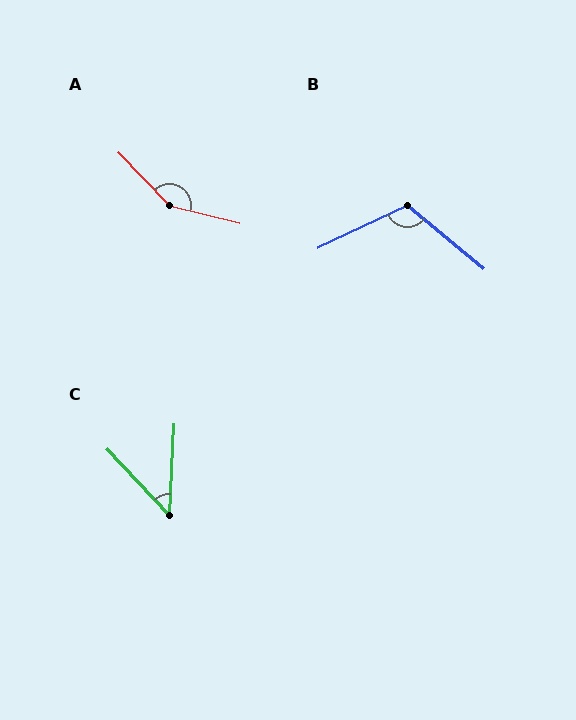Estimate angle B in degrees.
Approximately 115 degrees.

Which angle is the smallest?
C, at approximately 46 degrees.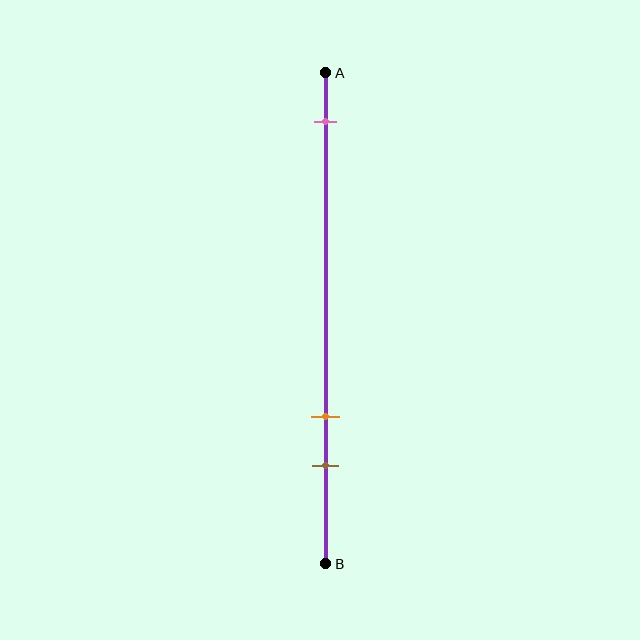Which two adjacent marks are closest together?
The orange and brown marks are the closest adjacent pair.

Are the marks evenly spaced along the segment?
No, the marks are not evenly spaced.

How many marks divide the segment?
There are 3 marks dividing the segment.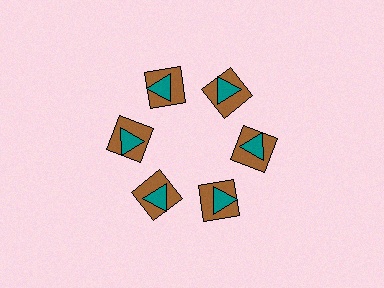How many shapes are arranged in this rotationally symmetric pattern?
There are 12 shapes, arranged in 6 groups of 2.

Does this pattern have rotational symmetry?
Yes, this pattern has 6-fold rotational symmetry. It looks the same after rotating 60 degrees around the center.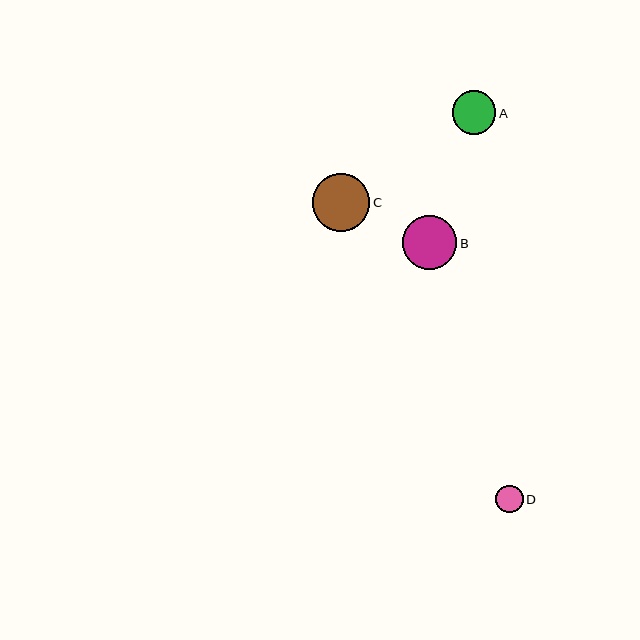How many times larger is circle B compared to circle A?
Circle B is approximately 1.3 times the size of circle A.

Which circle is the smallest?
Circle D is the smallest with a size of approximately 28 pixels.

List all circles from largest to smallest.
From largest to smallest: C, B, A, D.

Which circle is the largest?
Circle C is the largest with a size of approximately 58 pixels.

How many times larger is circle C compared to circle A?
Circle C is approximately 1.3 times the size of circle A.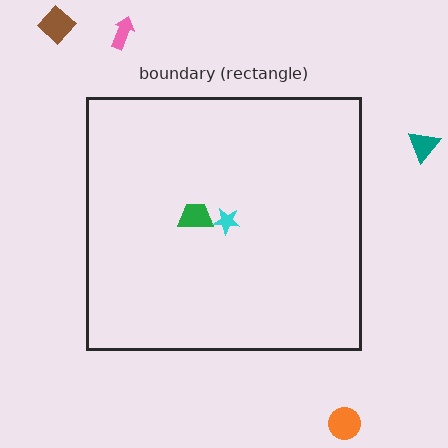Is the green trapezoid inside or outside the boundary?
Inside.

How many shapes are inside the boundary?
2 inside, 4 outside.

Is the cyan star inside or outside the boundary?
Inside.